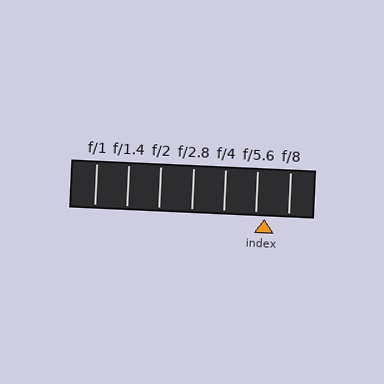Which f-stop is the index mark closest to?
The index mark is closest to f/5.6.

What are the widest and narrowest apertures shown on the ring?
The widest aperture shown is f/1 and the narrowest is f/8.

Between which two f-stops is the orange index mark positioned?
The index mark is between f/5.6 and f/8.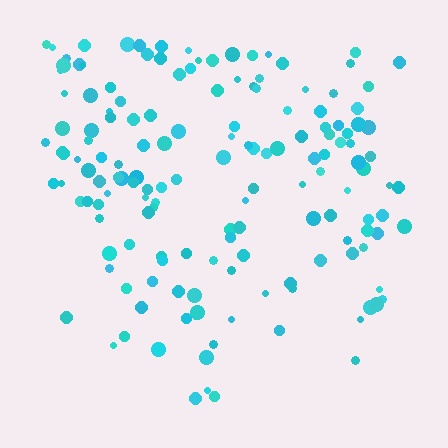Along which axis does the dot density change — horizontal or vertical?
Vertical.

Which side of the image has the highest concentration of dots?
The top.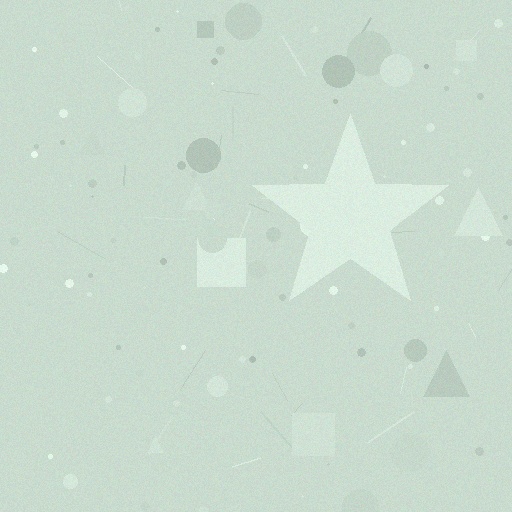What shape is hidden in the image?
A star is hidden in the image.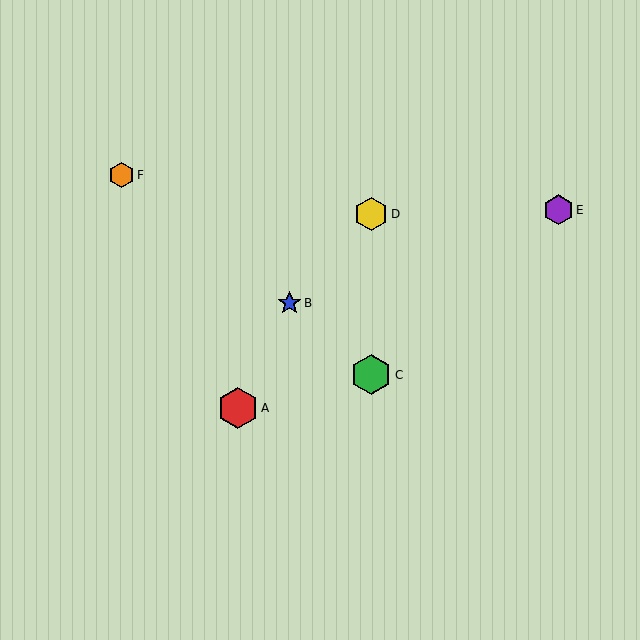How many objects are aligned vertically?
2 objects (C, D) are aligned vertically.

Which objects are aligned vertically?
Objects C, D are aligned vertically.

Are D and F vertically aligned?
No, D is at x≈371 and F is at x≈121.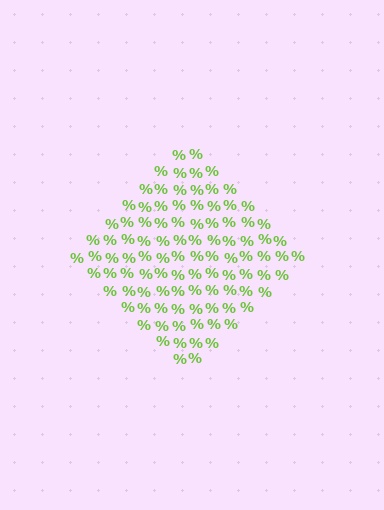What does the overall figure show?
The overall figure shows a diamond.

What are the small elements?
The small elements are percent signs.